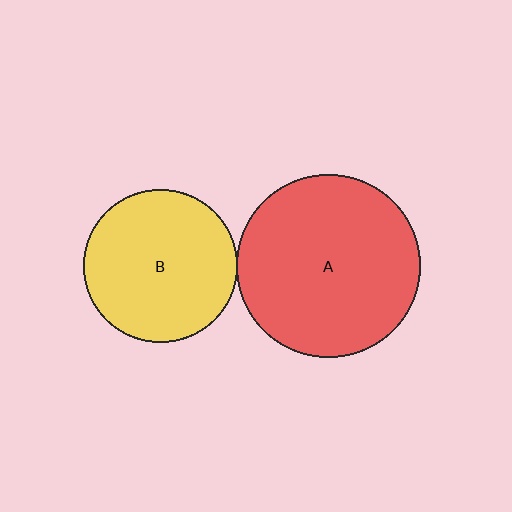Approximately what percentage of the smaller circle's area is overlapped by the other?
Approximately 5%.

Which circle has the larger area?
Circle A (red).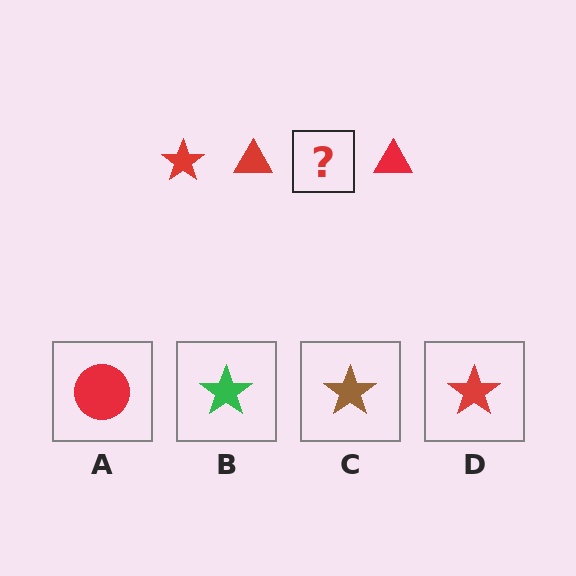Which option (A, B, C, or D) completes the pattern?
D.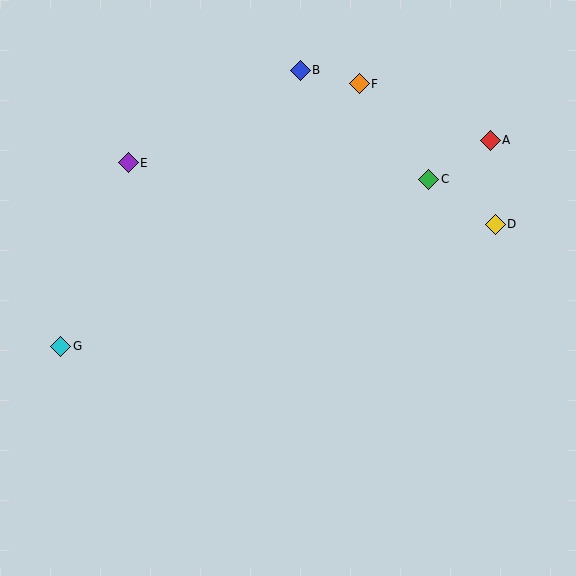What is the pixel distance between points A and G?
The distance between A and G is 477 pixels.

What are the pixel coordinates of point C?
Point C is at (429, 179).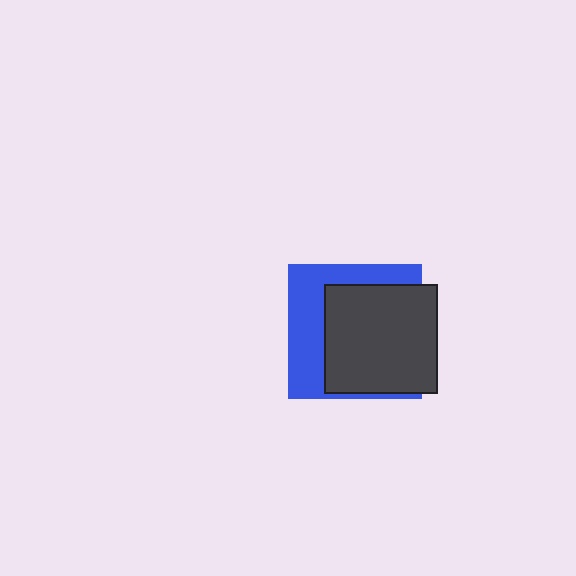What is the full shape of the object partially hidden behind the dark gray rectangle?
The partially hidden object is a blue square.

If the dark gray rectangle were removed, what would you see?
You would see the complete blue square.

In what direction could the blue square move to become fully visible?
The blue square could move left. That would shift it out from behind the dark gray rectangle entirely.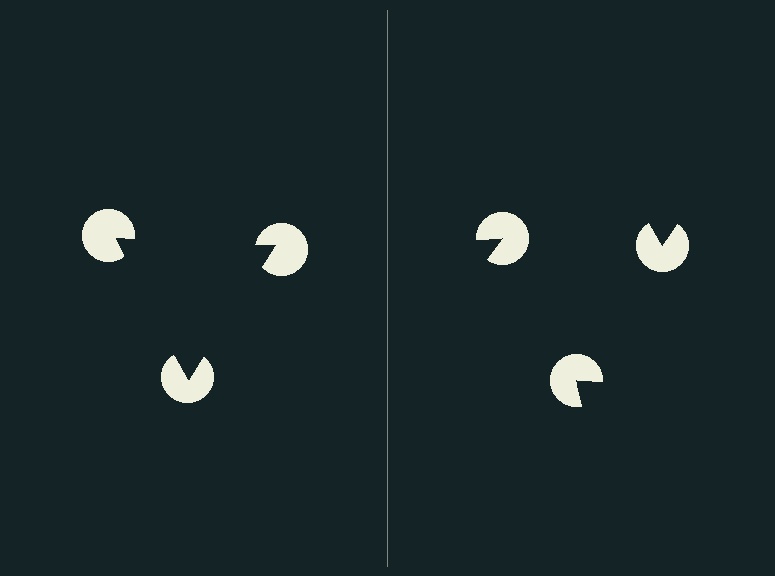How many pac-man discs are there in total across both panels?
6 — 3 on each side.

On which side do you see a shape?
An illusory triangle appears on the left side. On the right side the wedge cuts are rotated, so no coherent shape forms.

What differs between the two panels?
The pac-man discs are positioned identically on both sides; only the wedge orientations differ. On the left they align to a triangle; on the right they are misaligned.